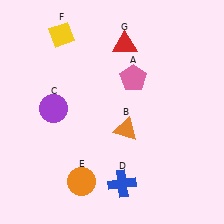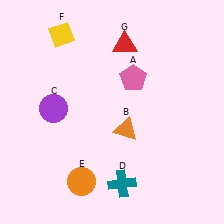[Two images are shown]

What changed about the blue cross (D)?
In Image 1, D is blue. In Image 2, it changed to teal.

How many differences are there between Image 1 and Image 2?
There is 1 difference between the two images.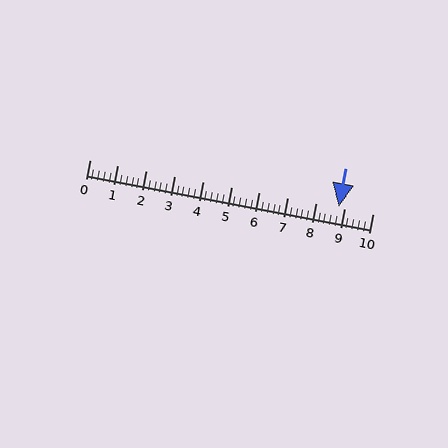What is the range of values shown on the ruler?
The ruler shows values from 0 to 10.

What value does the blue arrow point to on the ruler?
The blue arrow points to approximately 8.8.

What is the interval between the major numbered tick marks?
The major tick marks are spaced 1 units apart.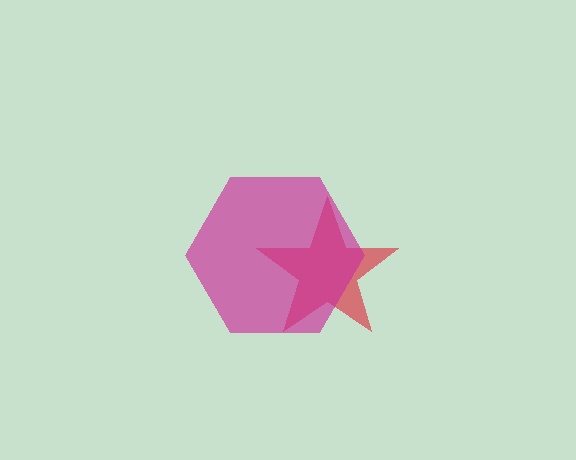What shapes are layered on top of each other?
The layered shapes are: a red star, a magenta hexagon.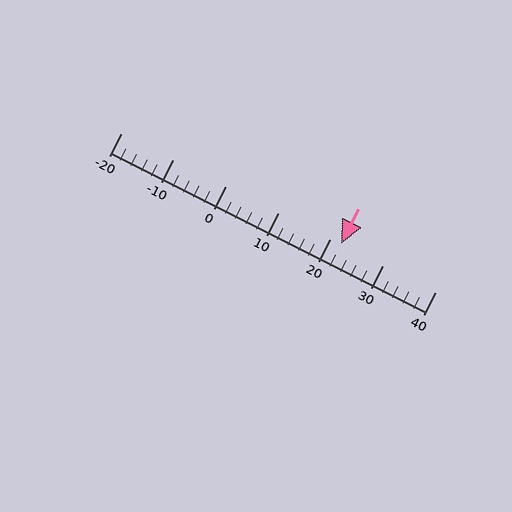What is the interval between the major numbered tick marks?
The major tick marks are spaced 10 units apart.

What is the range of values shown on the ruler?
The ruler shows values from -20 to 40.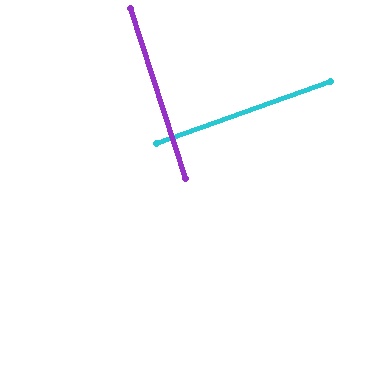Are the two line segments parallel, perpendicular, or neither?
Perpendicular — they meet at approximately 88°.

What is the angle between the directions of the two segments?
Approximately 88 degrees.